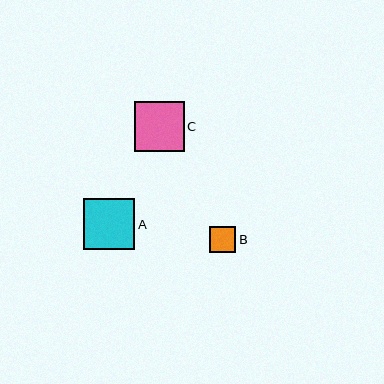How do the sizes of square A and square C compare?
Square A and square C are approximately the same size.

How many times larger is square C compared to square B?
Square C is approximately 1.9 times the size of square B.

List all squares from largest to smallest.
From largest to smallest: A, C, B.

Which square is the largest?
Square A is the largest with a size of approximately 51 pixels.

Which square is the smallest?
Square B is the smallest with a size of approximately 27 pixels.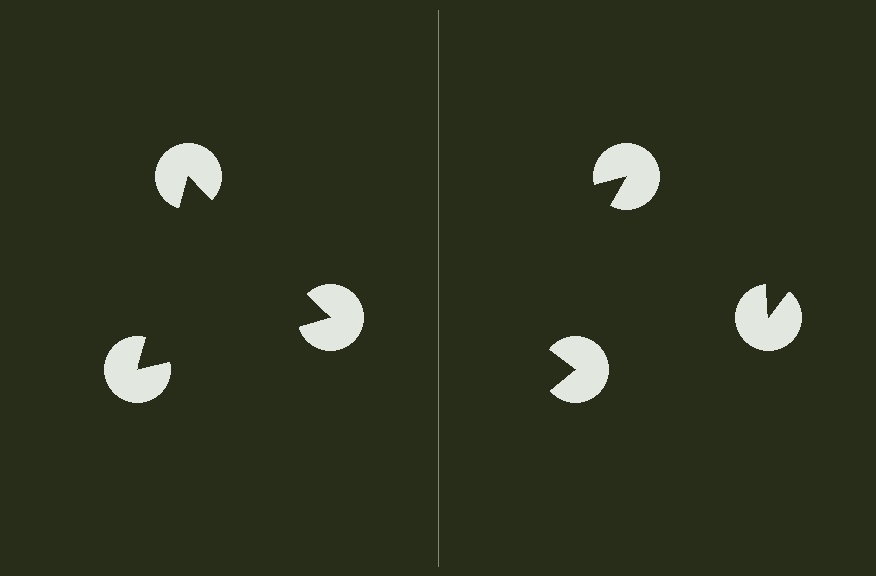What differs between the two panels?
The pac-man discs are positioned identically on both sides; only the wedge orientations differ. On the left they align to a triangle; on the right they are misaligned.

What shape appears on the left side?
An illusory triangle.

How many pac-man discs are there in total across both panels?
6 — 3 on each side.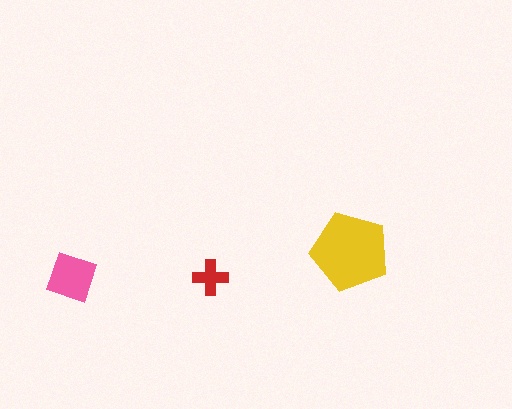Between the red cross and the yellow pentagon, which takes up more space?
The yellow pentagon.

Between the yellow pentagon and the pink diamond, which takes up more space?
The yellow pentagon.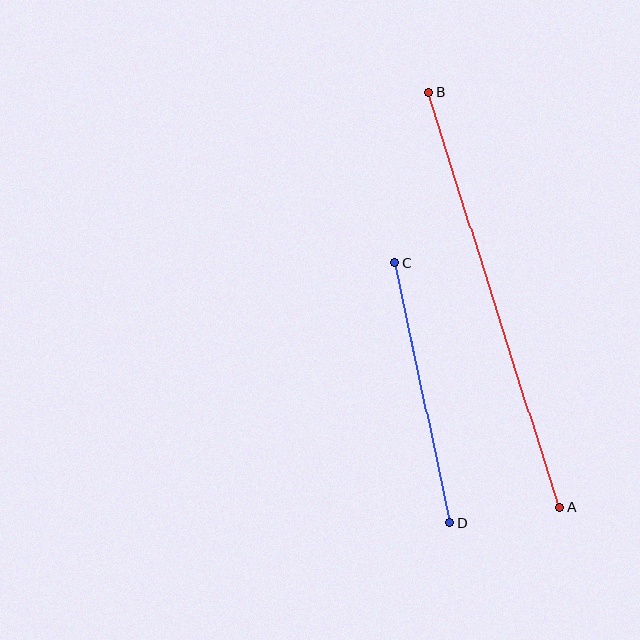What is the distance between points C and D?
The distance is approximately 266 pixels.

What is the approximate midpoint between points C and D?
The midpoint is at approximately (422, 393) pixels.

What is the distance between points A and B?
The distance is approximately 434 pixels.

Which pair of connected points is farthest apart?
Points A and B are farthest apart.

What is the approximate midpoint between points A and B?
The midpoint is at approximately (494, 300) pixels.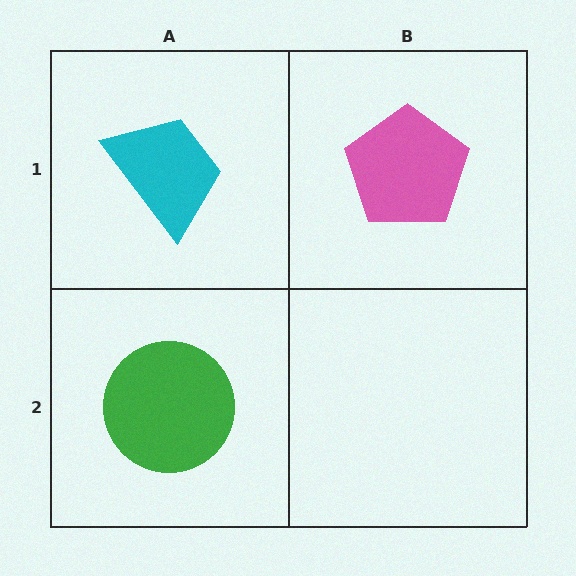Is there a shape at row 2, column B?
No, that cell is empty.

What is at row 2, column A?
A green circle.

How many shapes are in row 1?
2 shapes.